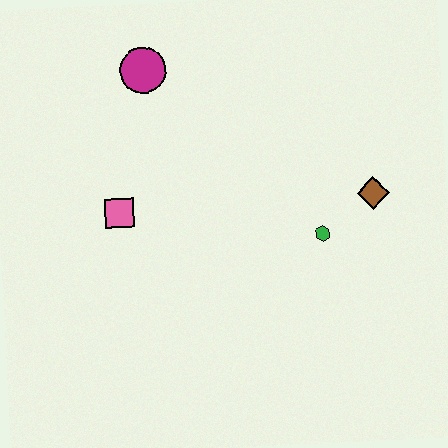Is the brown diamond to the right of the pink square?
Yes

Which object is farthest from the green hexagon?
The magenta circle is farthest from the green hexagon.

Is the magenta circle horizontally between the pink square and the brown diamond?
Yes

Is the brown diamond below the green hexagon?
No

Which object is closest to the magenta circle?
The pink square is closest to the magenta circle.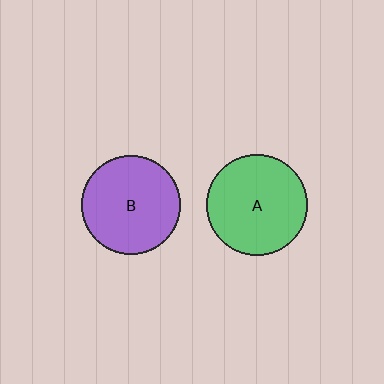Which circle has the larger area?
Circle A (green).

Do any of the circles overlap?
No, none of the circles overlap.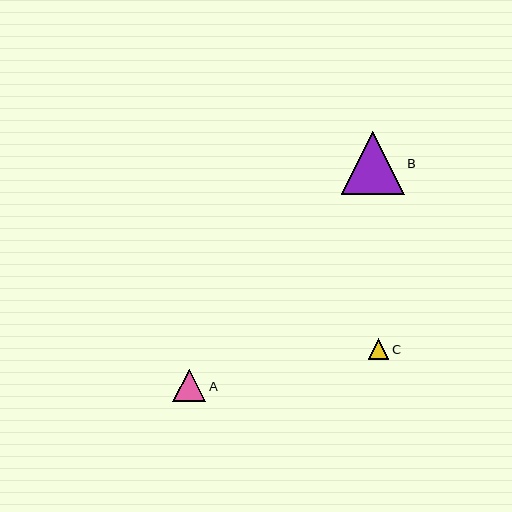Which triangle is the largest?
Triangle B is the largest with a size of approximately 63 pixels.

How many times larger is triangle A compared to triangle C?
Triangle A is approximately 1.6 times the size of triangle C.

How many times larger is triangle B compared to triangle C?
Triangle B is approximately 3.1 times the size of triangle C.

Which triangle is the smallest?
Triangle C is the smallest with a size of approximately 21 pixels.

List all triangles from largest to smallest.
From largest to smallest: B, A, C.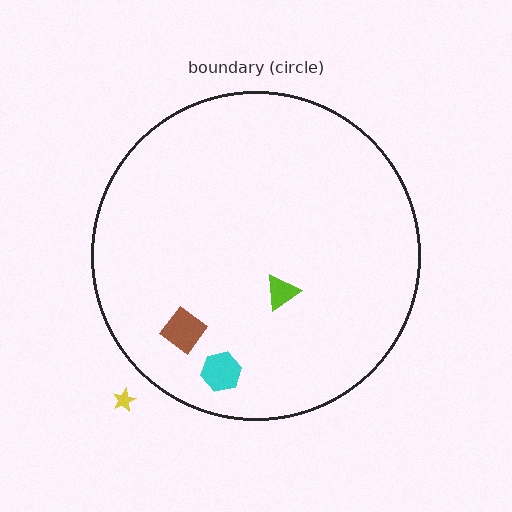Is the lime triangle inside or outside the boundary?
Inside.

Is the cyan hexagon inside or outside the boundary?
Inside.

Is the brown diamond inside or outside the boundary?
Inside.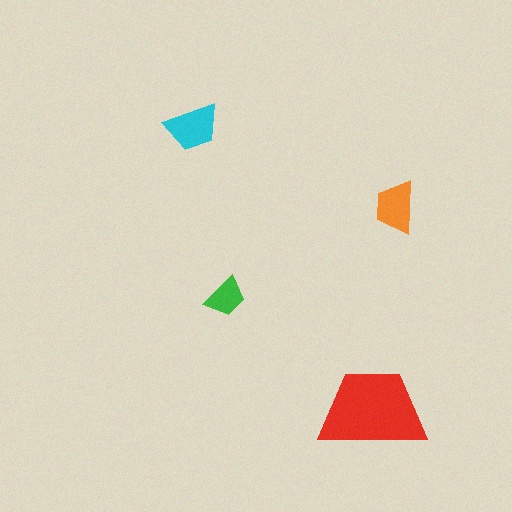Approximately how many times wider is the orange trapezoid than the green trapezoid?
About 1.5 times wider.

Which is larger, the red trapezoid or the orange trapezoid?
The red one.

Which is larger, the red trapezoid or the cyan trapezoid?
The red one.